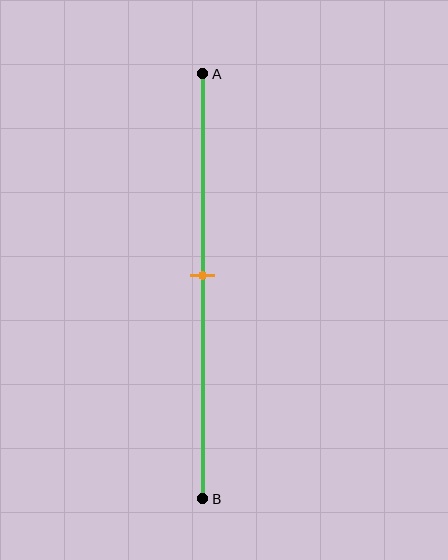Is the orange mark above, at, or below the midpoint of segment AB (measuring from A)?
The orange mark is approximately at the midpoint of segment AB.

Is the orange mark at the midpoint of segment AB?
Yes, the mark is approximately at the midpoint.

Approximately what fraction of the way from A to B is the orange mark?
The orange mark is approximately 45% of the way from A to B.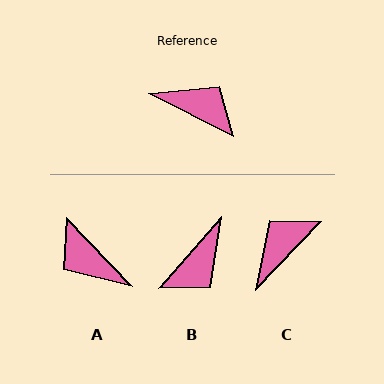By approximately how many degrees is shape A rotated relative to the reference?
Approximately 160 degrees counter-clockwise.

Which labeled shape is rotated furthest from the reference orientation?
A, about 160 degrees away.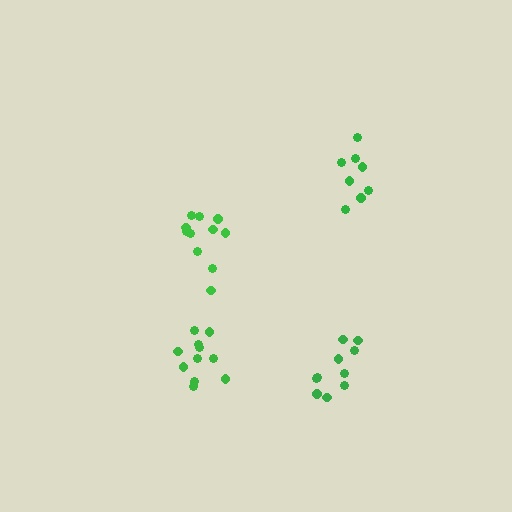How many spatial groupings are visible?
There are 4 spatial groupings.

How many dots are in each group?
Group 1: 11 dots, Group 2: 8 dots, Group 3: 10 dots, Group 4: 11 dots (40 total).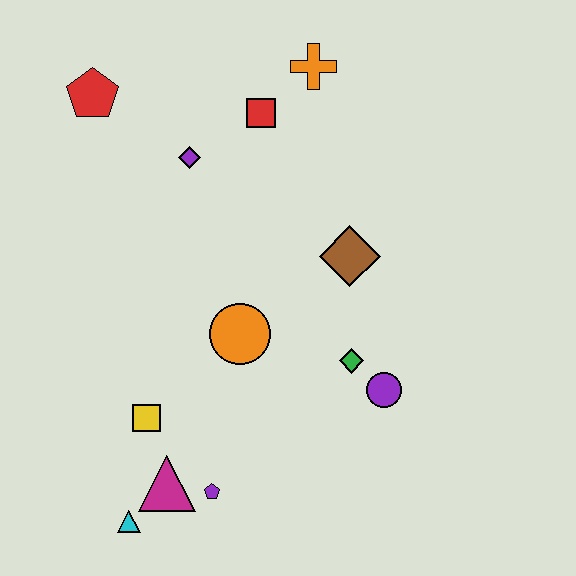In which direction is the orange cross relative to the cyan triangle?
The orange cross is above the cyan triangle.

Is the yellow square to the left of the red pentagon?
No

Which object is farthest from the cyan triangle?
The orange cross is farthest from the cyan triangle.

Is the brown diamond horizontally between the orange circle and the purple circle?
Yes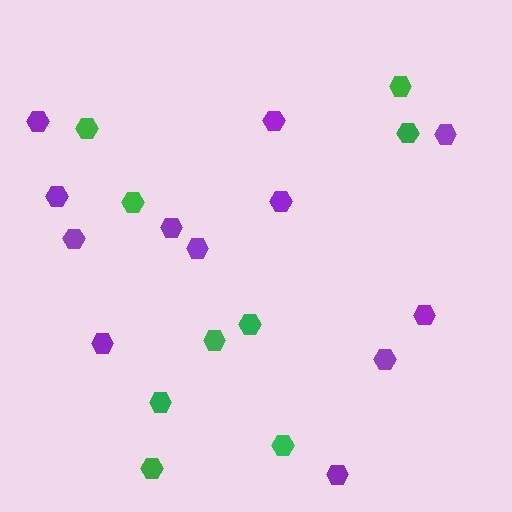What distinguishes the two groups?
There are 2 groups: one group of green hexagons (9) and one group of purple hexagons (12).